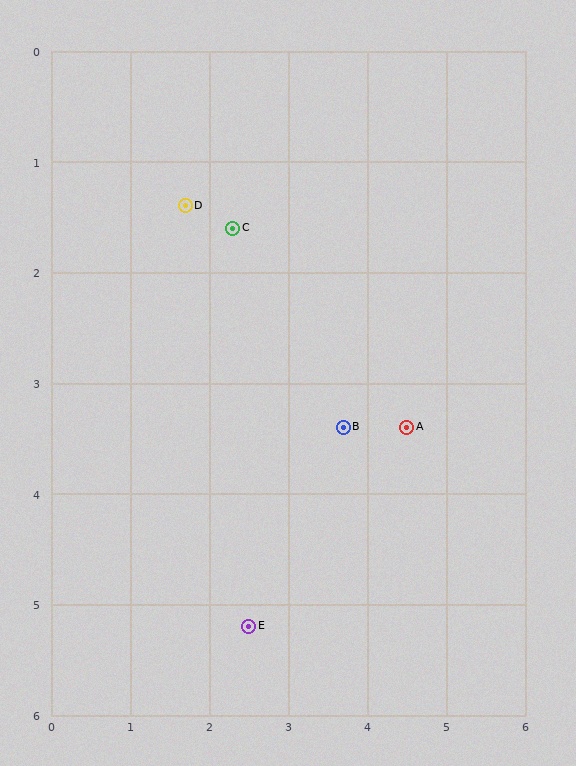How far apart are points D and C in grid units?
Points D and C are about 0.6 grid units apart.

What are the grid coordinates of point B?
Point B is at approximately (3.7, 3.4).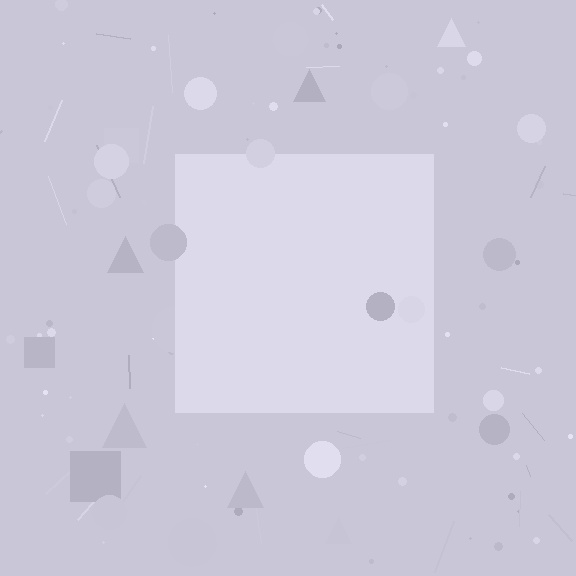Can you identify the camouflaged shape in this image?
The camouflaged shape is a square.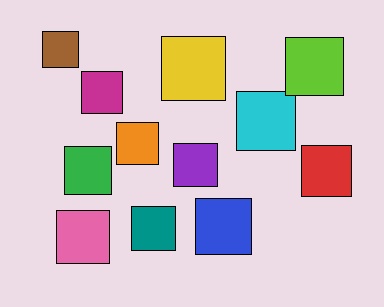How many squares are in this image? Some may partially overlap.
There are 12 squares.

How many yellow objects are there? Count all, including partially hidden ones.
There is 1 yellow object.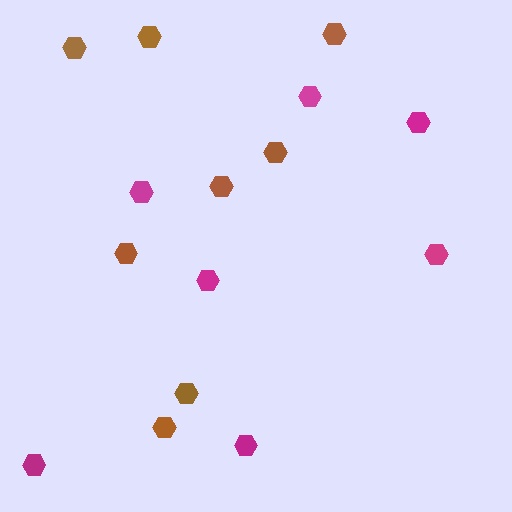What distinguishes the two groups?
There are 2 groups: one group of magenta hexagons (7) and one group of brown hexagons (8).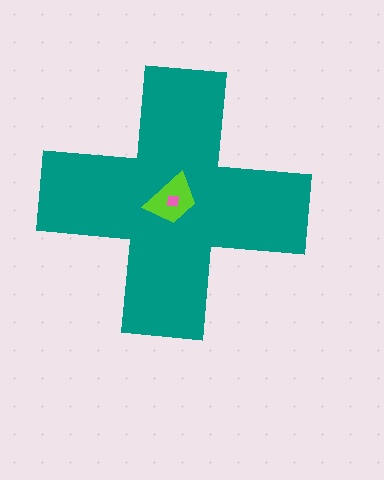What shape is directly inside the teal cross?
The lime trapezoid.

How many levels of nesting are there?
3.